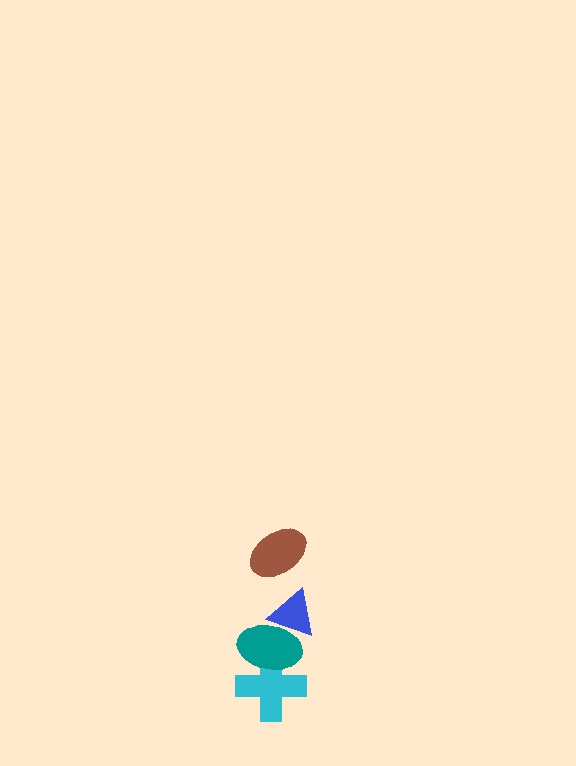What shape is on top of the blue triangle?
The brown ellipse is on top of the blue triangle.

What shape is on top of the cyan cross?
The teal ellipse is on top of the cyan cross.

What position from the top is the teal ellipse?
The teal ellipse is 3rd from the top.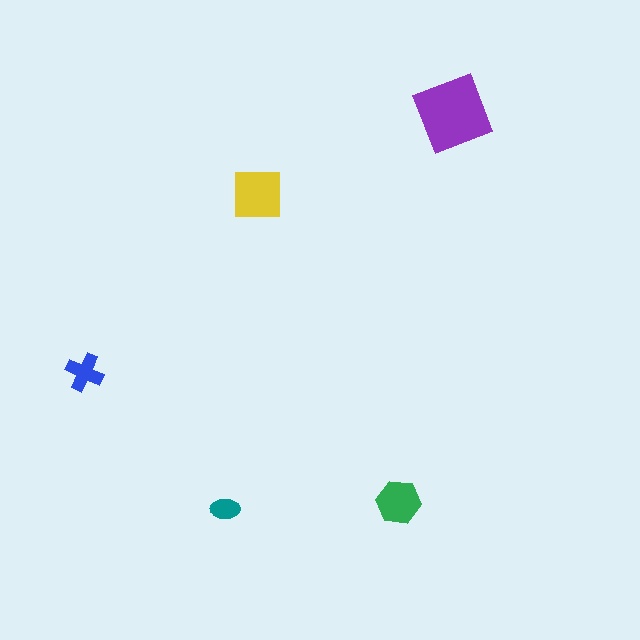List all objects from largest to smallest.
The purple diamond, the yellow square, the green hexagon, the blue cross, the teal ellipse.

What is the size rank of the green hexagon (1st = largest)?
3rd.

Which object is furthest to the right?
The purple diamond is rightmost.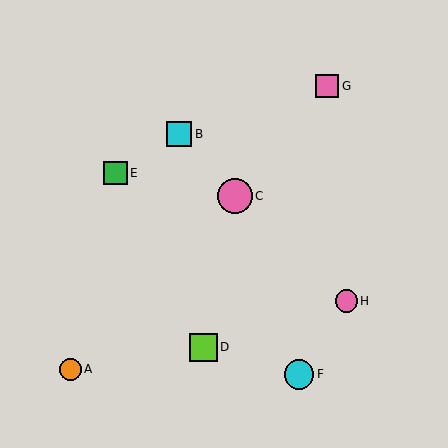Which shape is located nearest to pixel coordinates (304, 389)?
The cyan circle (labeled F) at (299, 374) is nearest to that location.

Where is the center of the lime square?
The center of the lime square is at (203, 347).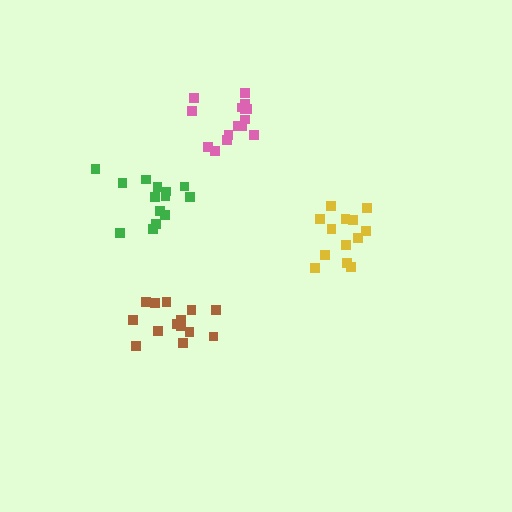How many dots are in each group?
Group 1: 14 dots, Group 2: 15 dots, Group 3: 13 dots, Group 4: 14 dots (56 total).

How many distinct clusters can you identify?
There are 4 distinct clusters.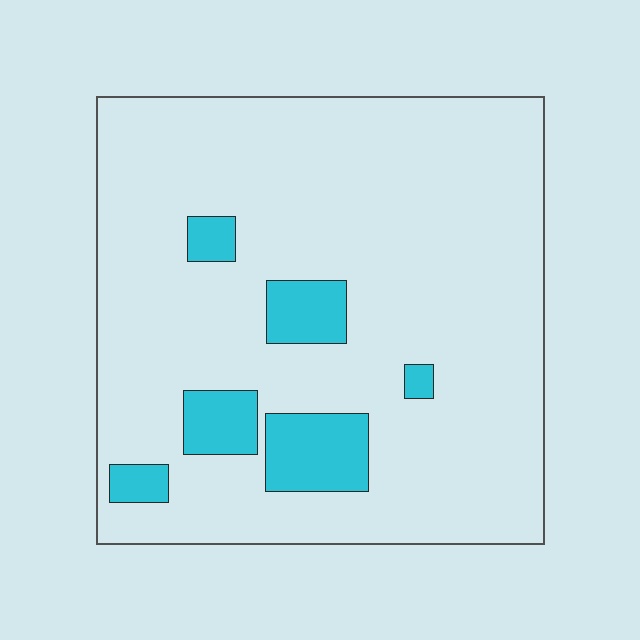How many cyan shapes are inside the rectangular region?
6.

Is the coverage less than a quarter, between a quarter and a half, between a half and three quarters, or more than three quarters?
Less than a quarter.